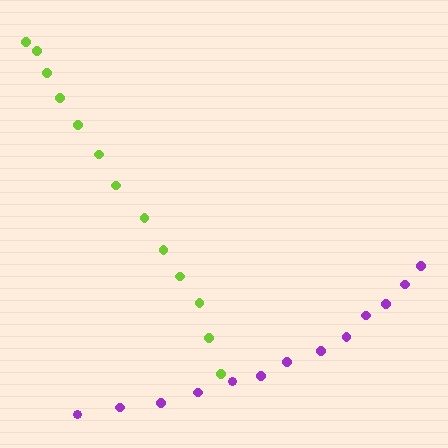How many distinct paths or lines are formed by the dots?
There are 2 distinct paths.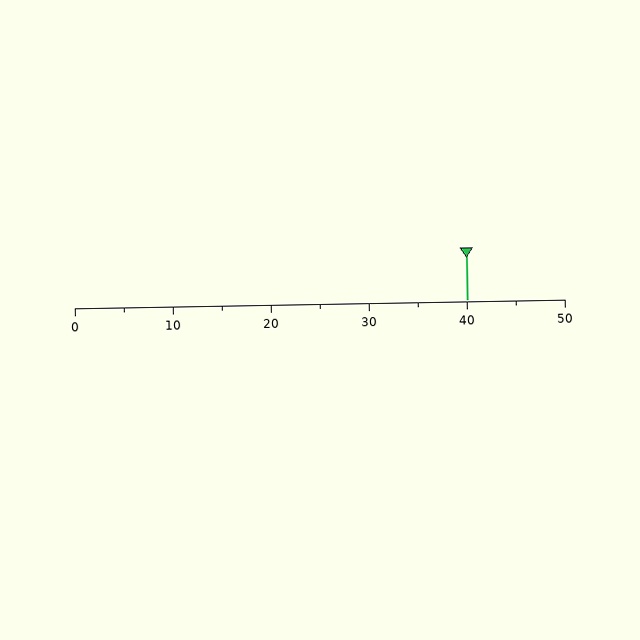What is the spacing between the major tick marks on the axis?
The major ticks are spaced 10 apart.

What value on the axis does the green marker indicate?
The marker indicates approximately 40.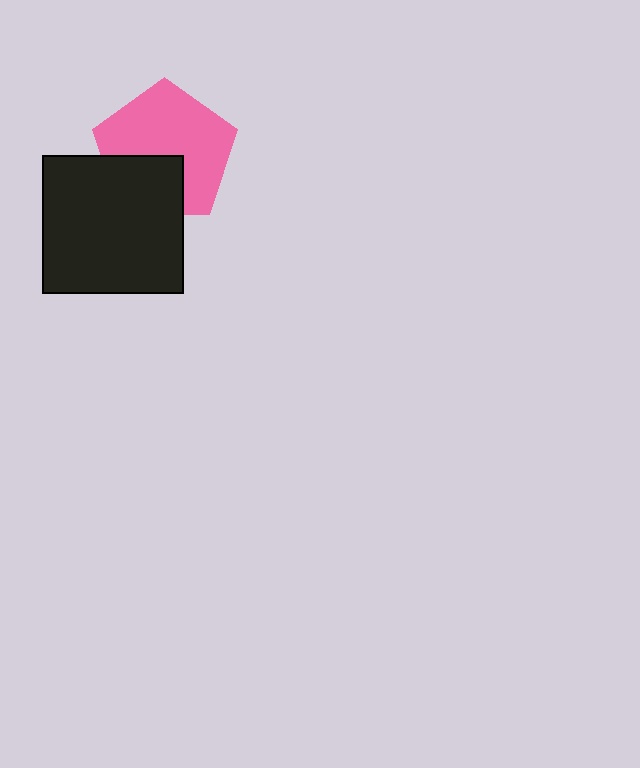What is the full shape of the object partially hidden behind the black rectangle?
The partially hidden object is a pink pentagon.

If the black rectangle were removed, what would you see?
You would see the complete pink pentagon.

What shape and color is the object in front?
The object in front is a black rectangle.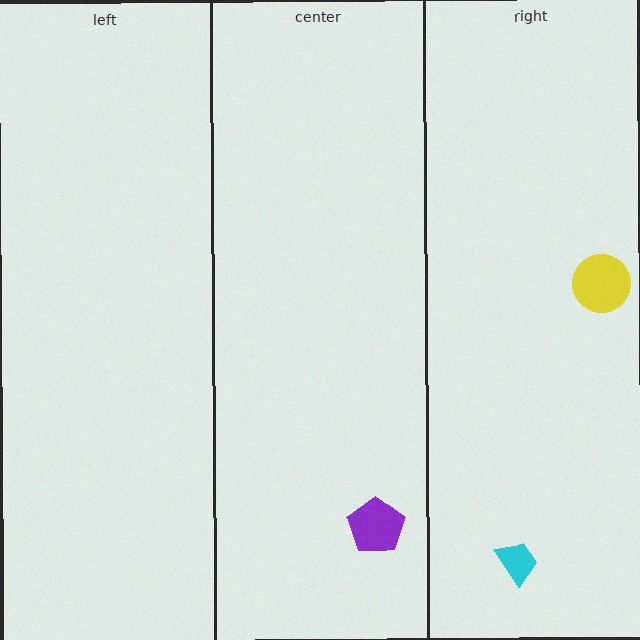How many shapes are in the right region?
2.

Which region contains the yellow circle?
The right region.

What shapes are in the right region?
The cyan trapezoid, the yellow circle.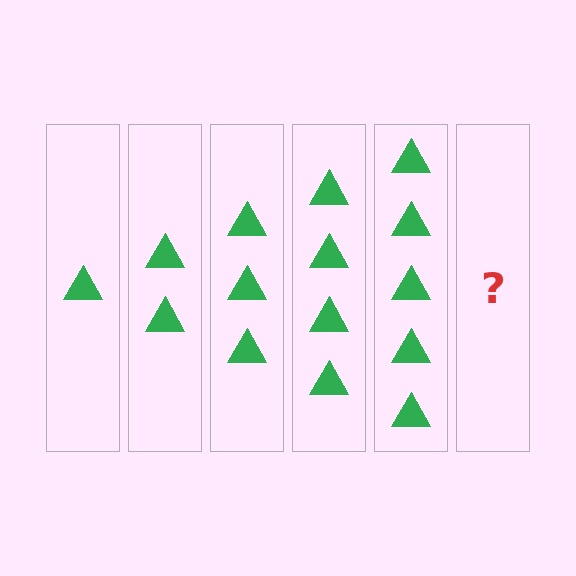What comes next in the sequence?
The next element should be 6 triangles.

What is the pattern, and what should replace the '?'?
The pattern is that each step adds one more triangle. The '?' should be 6 triangles.